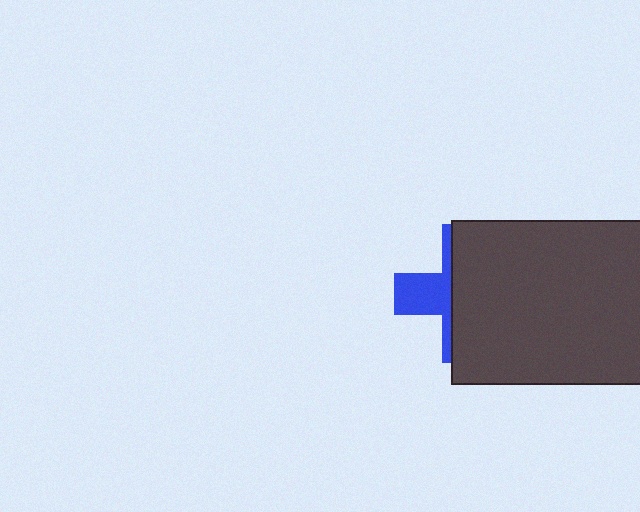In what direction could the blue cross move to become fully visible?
The blue cross could move left. That would shift it out from behind the dark gray rectangle entirely.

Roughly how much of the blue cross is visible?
A small part of it is visible (roughly 34%).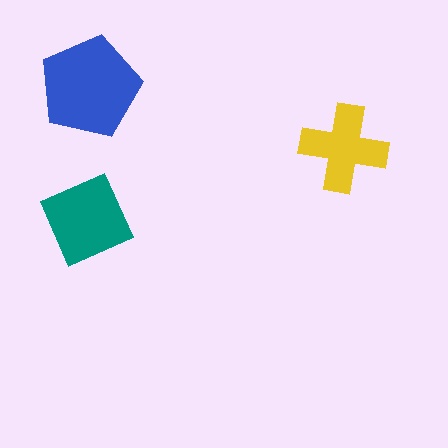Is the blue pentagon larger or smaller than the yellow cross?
Larger.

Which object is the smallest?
The yellow cross.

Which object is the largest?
The blue pentagon.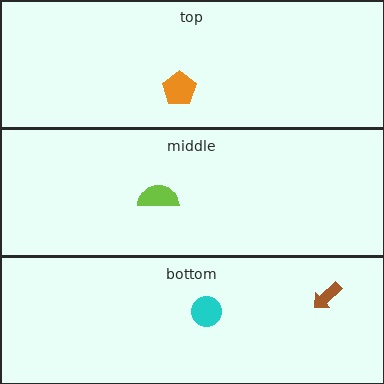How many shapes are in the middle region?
1.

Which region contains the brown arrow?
The bottom region.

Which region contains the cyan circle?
The bottom region.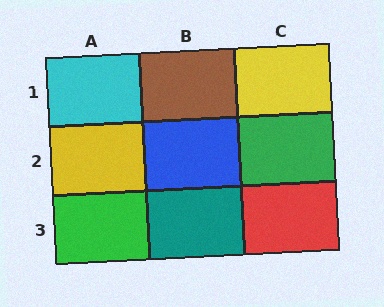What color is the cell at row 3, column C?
Red.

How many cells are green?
2 cells are green.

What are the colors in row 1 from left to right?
Cyan, brown, yellow.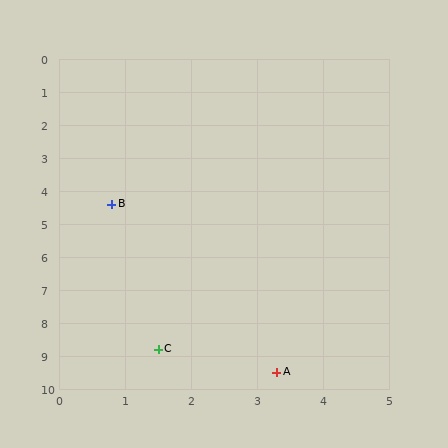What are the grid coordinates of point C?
Point C is at approximately (1.5, 8.8).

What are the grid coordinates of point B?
Point B is at approximately (0.8, 4.4).